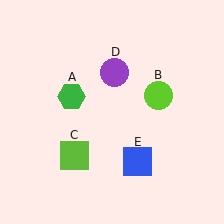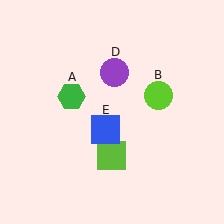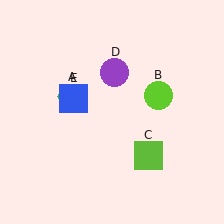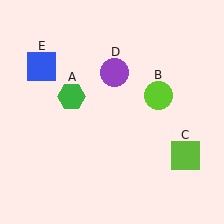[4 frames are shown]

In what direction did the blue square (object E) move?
The blue square (object E) moved up and to the left.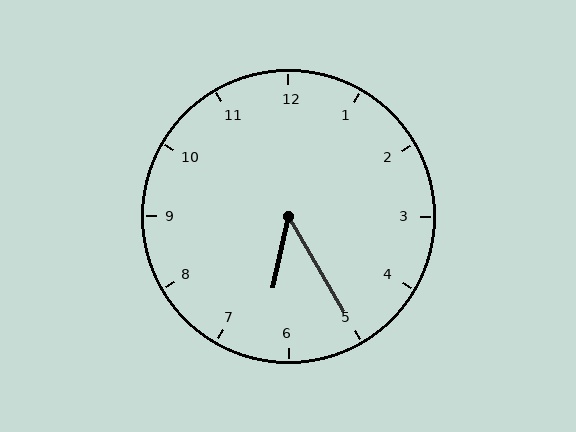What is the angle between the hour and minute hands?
Approximately 42 degrees.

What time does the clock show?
6:25.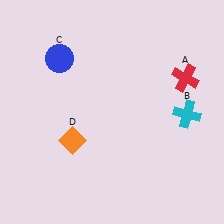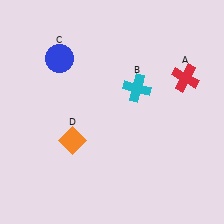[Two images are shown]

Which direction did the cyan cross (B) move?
The cyan cross (B) moved left.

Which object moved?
The cyan cross (B) moved left.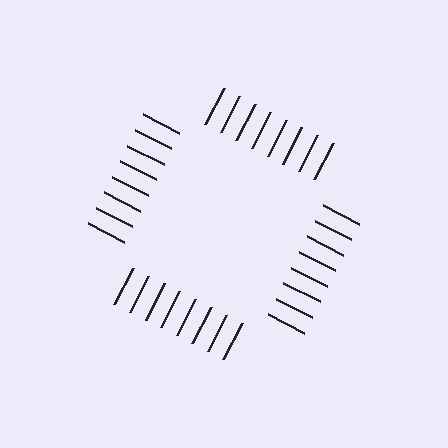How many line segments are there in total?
32 — 8 along each of the 4 edges.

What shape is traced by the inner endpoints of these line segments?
An illusory square — the line segments terminate on its edges but no continuous stroke is drawn.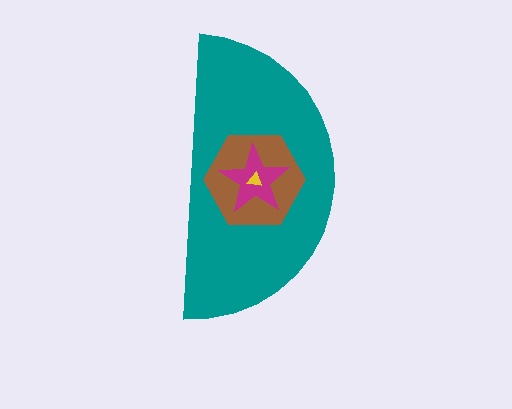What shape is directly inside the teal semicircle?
The brown hexagon.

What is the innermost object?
The yellow triangle.